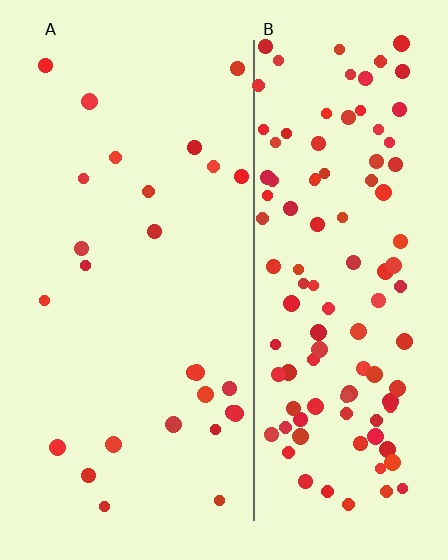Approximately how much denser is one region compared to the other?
Approximately 4.2× — region B over region A.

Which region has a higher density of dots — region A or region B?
B (the right).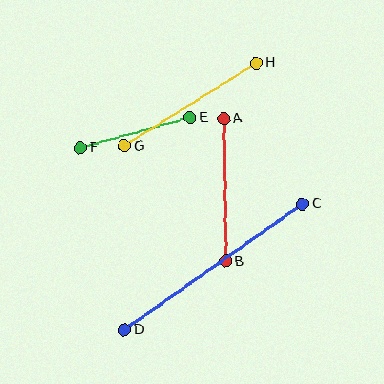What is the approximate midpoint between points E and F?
The midpoint is at approximately (135, 133) pixels.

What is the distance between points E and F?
The distance is approximately 114 pixels.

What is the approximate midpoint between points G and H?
The midpoint is at approximately (190, 105) pixels.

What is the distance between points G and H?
The distance is approximately 156 pixels.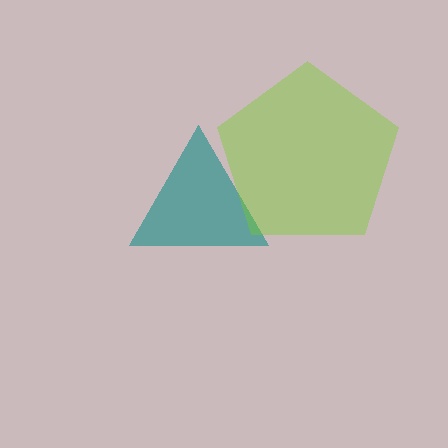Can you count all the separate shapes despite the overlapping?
Yes, there are 2 separate shapes.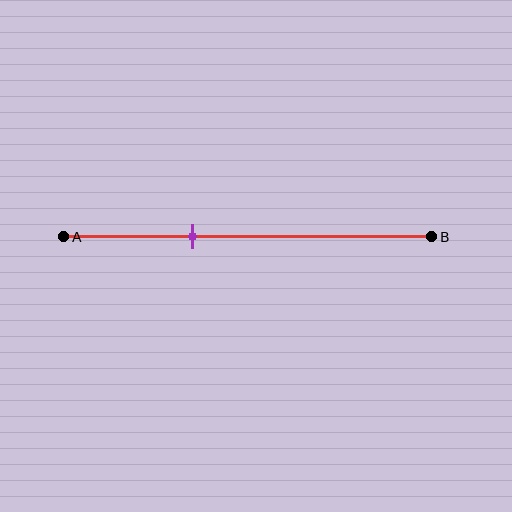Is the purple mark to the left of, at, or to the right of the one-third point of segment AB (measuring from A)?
The purple mark is approximately at the one-third point of segment AB.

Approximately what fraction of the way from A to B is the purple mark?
The purple mark is approximately 35% of the way from A to B.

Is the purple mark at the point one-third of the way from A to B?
Yes, the mark is approximately at the one-third point.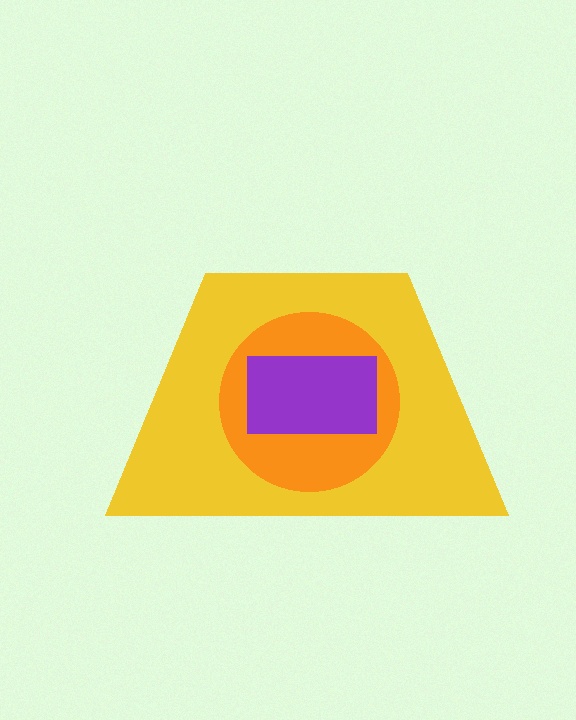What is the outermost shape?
The yellow trapezoid.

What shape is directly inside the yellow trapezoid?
The orange circle.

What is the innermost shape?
The purple rectangle.